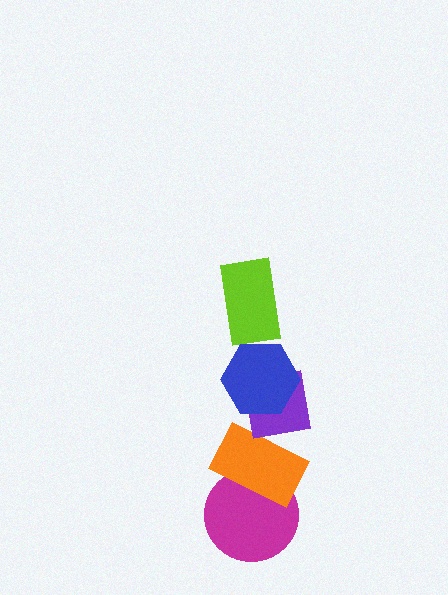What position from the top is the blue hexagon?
The blue hexagon is 2nd from the top.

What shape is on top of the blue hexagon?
The lime rectangle is on top of the blue hexagon.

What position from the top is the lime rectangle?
The lime rectangle is 1st from the top.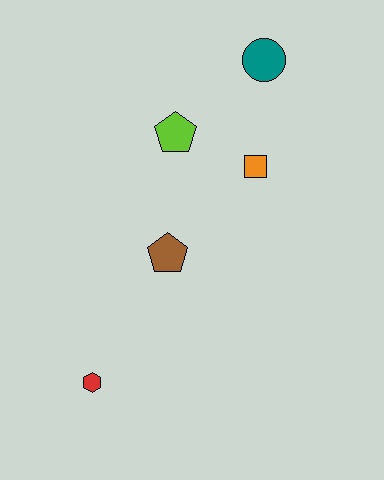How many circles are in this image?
There is 1 circle.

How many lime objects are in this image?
There is 1 lime object.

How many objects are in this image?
There are 5 objects.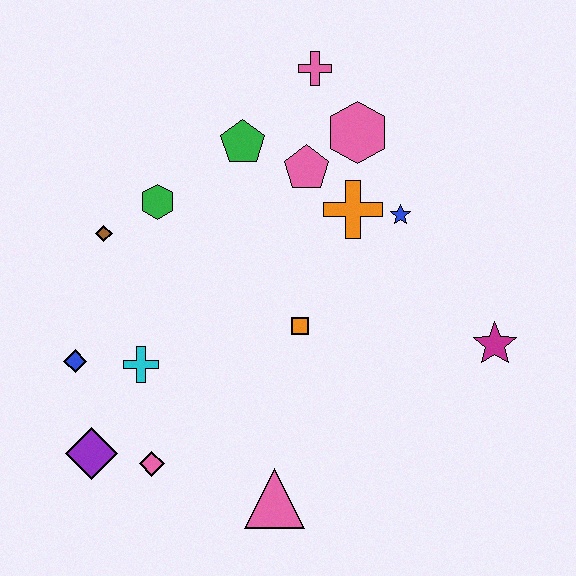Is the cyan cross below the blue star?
Yes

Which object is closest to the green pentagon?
The pink pentagon is closest to the green pentagon.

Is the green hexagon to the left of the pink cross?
Yes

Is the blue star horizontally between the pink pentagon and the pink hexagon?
No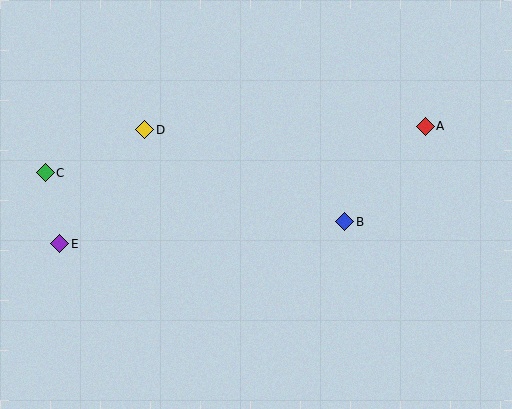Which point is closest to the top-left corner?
Point C is closest to the top-left corner.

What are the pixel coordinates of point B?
Point B is at (345, 222).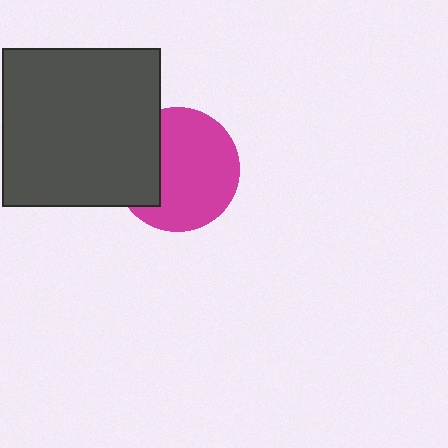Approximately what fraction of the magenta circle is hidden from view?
Roughly 30% of the magenta circle is hidden behind the dark gray rectangle.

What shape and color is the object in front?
The object in front is a dark gray rectangle.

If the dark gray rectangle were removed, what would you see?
You would see the complete magenta circle.